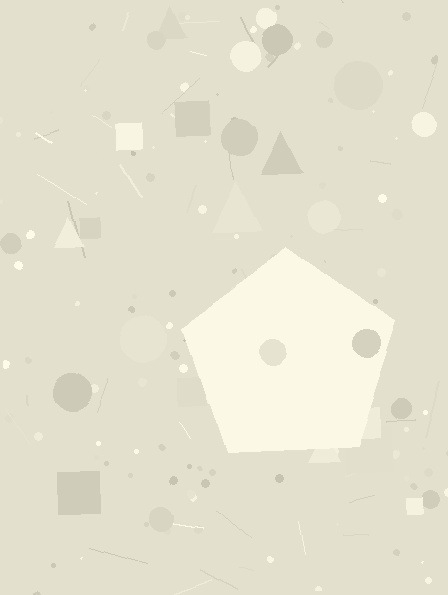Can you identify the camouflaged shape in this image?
The camouflaged shape is a pentagon.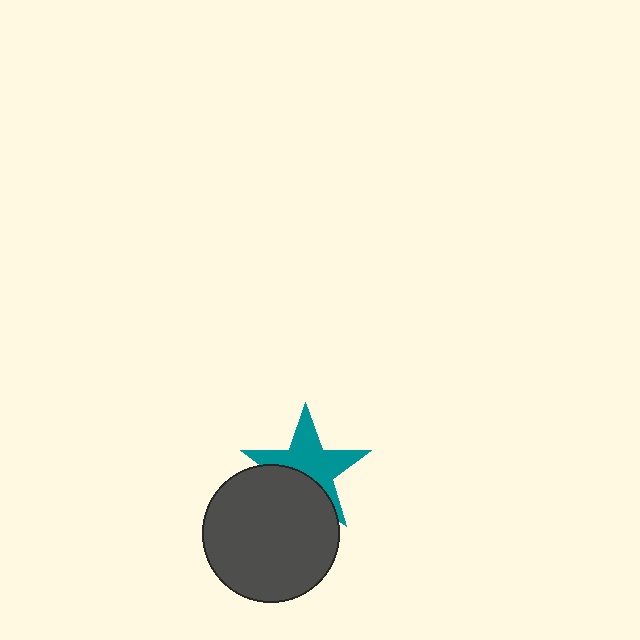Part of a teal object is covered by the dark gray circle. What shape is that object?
It is a star.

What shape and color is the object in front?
The object in front is a dark gray circle.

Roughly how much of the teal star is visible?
About half of it is visible (roughly 62%).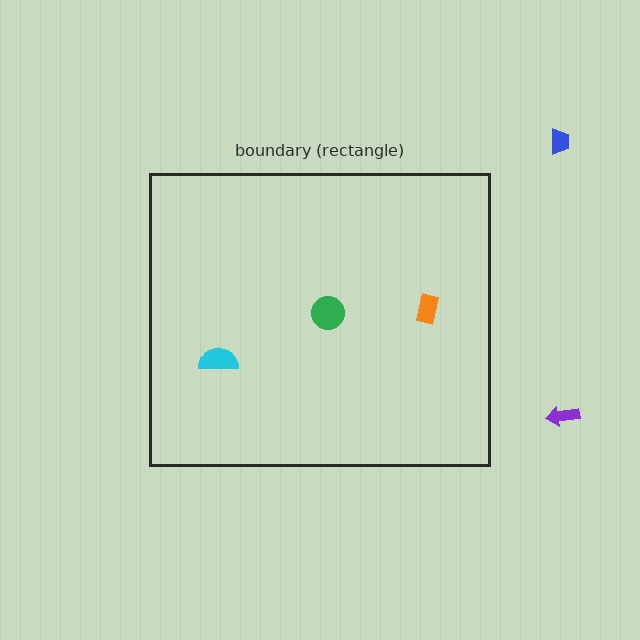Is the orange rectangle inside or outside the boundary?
Inside.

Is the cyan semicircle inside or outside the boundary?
Inside.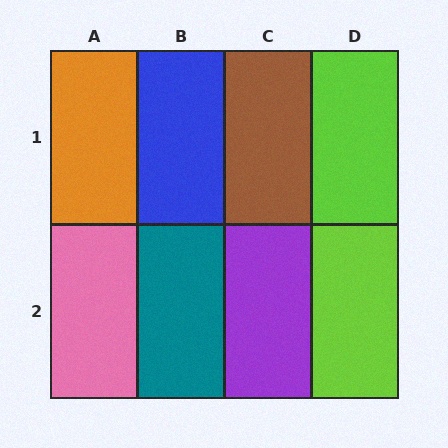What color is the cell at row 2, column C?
Purple.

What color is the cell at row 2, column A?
Pink.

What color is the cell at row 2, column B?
Teal.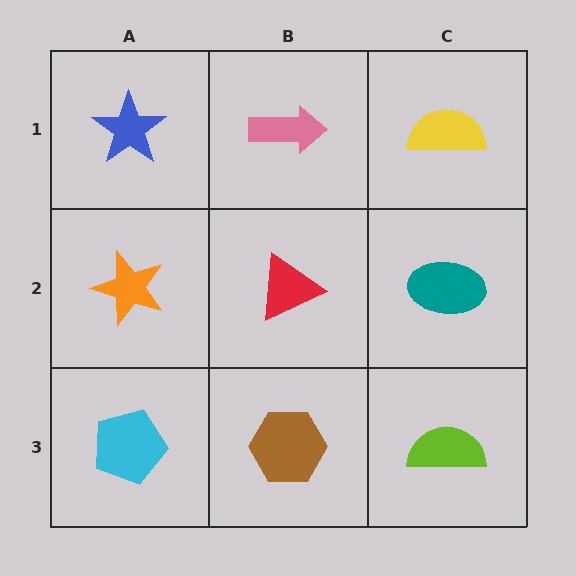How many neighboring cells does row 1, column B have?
3.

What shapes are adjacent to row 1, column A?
An orange star (row 2, column A), a pink arrow (row 1, column B).